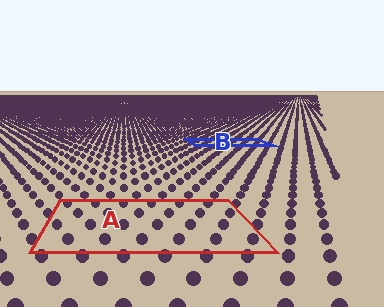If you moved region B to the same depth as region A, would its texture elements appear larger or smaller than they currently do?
They would appear larger. At a closer depth, the same texture elements are projected at a bigger on-screen size.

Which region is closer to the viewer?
Region A is closer. The texture elements there are larger and more spread out.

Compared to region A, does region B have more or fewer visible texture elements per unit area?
Region B has more texture elements per unit area — they are packed more densely because it is farther away.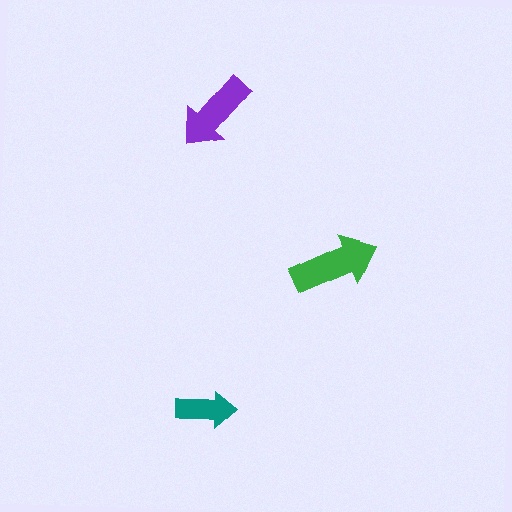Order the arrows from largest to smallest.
the green one, the purple one, the teal one.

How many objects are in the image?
There are 3 objects in the image.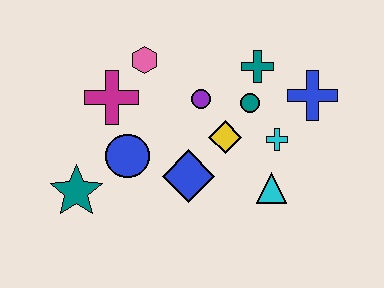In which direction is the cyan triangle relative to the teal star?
The cyan triangle is to the right of the teal star.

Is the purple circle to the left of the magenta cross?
No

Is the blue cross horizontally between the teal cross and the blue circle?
No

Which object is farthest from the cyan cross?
The teal star is farthest from the cyan cross.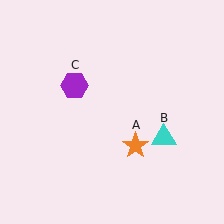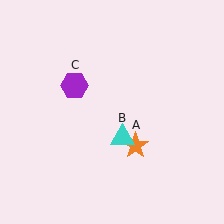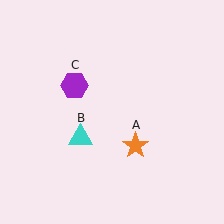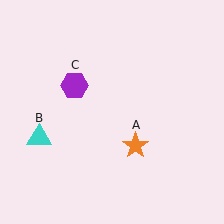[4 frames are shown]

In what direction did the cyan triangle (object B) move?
The cyan triangle (object B) moved left.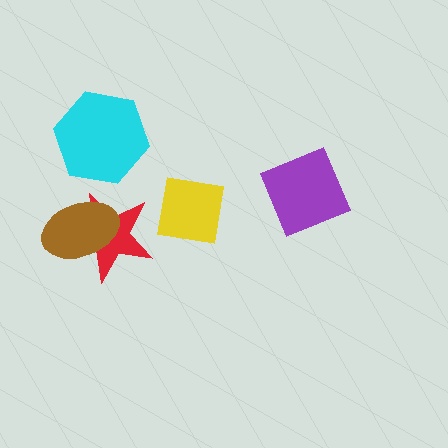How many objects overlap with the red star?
1 object overlaps with the red star.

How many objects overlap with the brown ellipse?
1 object overlaps with the brown ellipse.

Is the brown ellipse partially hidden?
No, no other shape covers it.